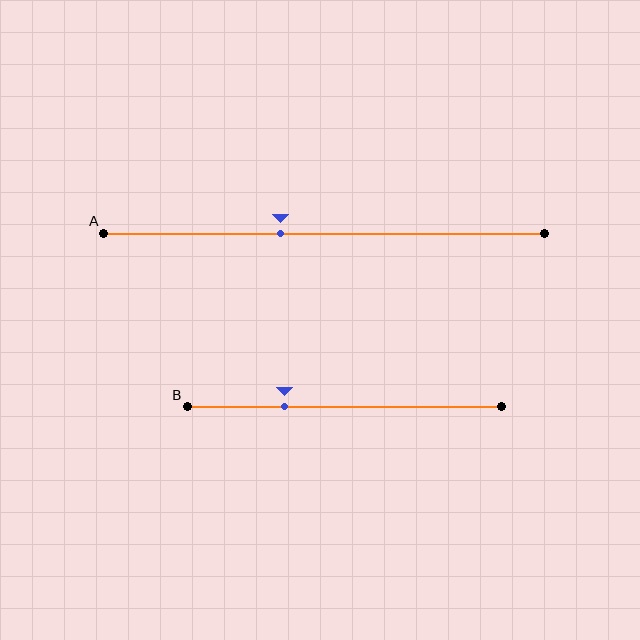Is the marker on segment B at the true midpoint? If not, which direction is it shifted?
No, the marker on segment B is shifted to the left by about 19% of the segment length.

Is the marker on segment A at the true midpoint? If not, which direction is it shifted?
No, the marker on segment A is shifted to the left by about 10% of the segment length.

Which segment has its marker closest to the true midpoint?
Segment A has its marker closest to the true midpoint.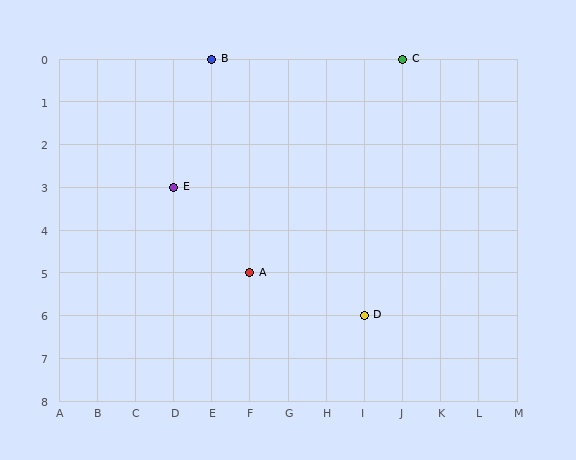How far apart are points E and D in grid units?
Points E and D are 5 columns and 3 rows apart (about 5.8 grid units diagonally).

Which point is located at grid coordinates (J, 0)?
Point C is at (J, 0).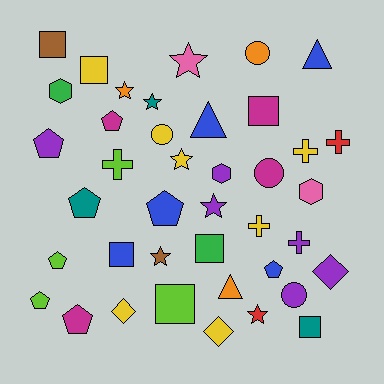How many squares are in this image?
There are 7 squares.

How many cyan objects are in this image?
There are no cyan objects.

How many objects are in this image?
There are 40 objects.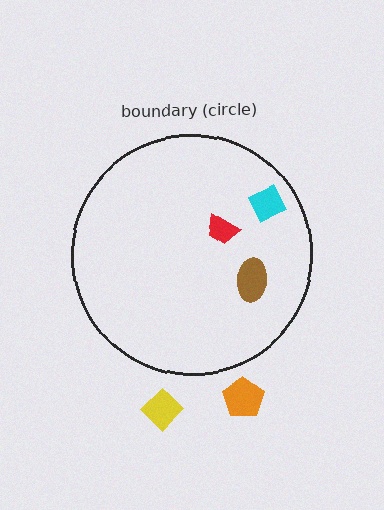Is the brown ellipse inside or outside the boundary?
Inside.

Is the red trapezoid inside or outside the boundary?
Inside.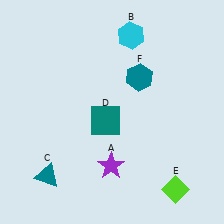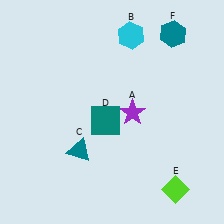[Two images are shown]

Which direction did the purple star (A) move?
The purple star (A) moved up.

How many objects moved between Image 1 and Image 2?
3 objects moved between the two images.